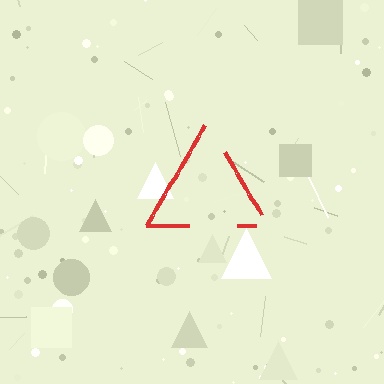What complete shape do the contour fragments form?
The contour fragments form a triangle.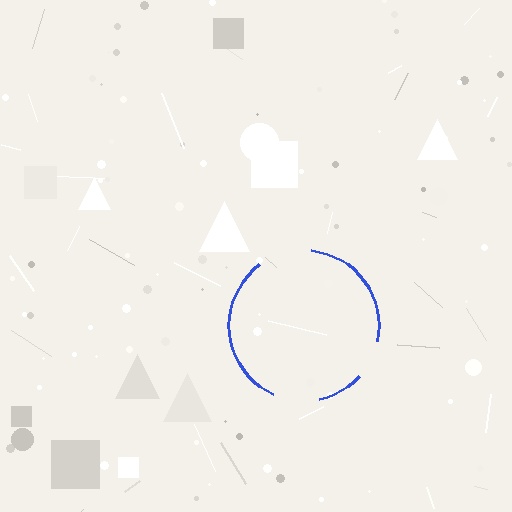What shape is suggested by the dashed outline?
The dashed outline suggests a circle.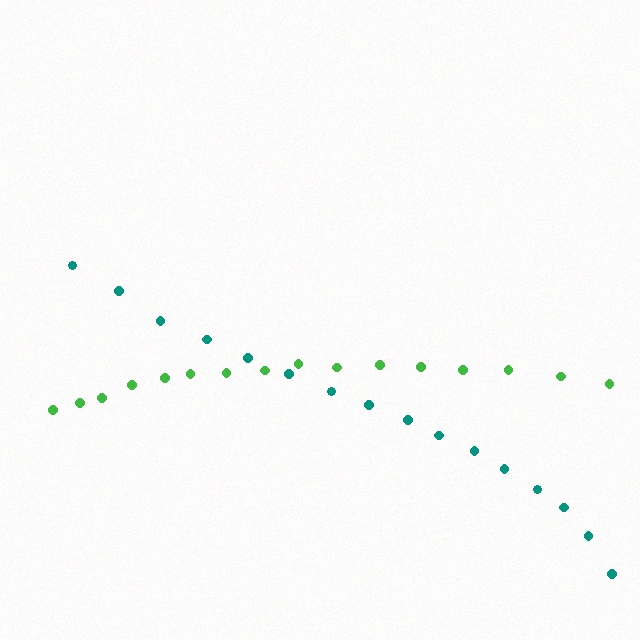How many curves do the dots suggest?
There are 2 distinct paths.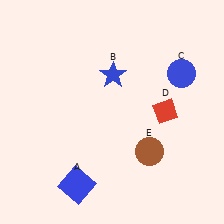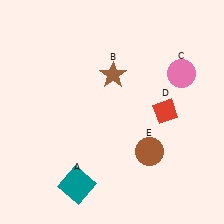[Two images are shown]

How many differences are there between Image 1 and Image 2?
There are 3 differences between the two images.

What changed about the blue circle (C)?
In Image 1, C is blue. In Image 2, it changed to pink.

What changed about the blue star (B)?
In Image 1, B is blue. In Image 2, it changed to brown.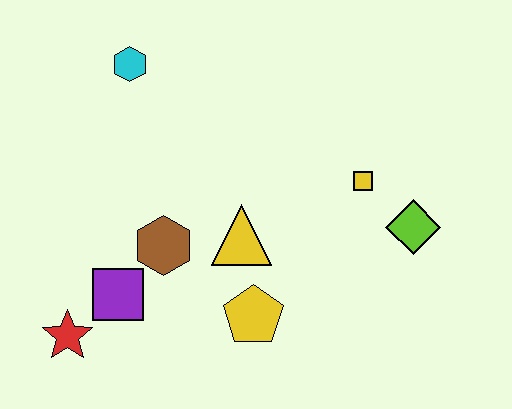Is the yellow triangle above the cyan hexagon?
No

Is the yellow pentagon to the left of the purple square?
No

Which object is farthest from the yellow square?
The red star is farthest from the yellow square.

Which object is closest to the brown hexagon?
The purple square is closest to the brown hexagon.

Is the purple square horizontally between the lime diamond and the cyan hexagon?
No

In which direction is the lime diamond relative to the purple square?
The lime diamond is to the right of the purple square.